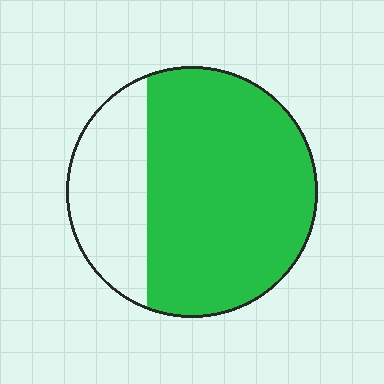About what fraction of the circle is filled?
About three quarters (3/4).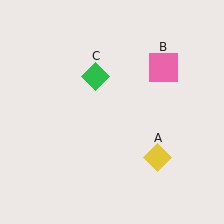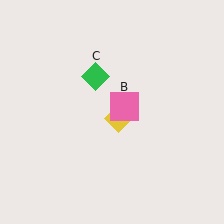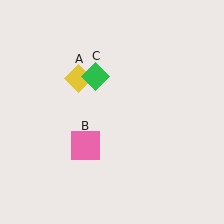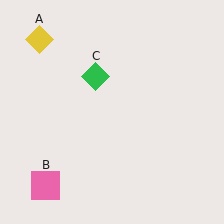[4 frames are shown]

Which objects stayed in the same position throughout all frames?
Green diamond (object C) remained stationary.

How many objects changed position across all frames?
2 objects changed position: yellow diamond (object A), pink square (object B).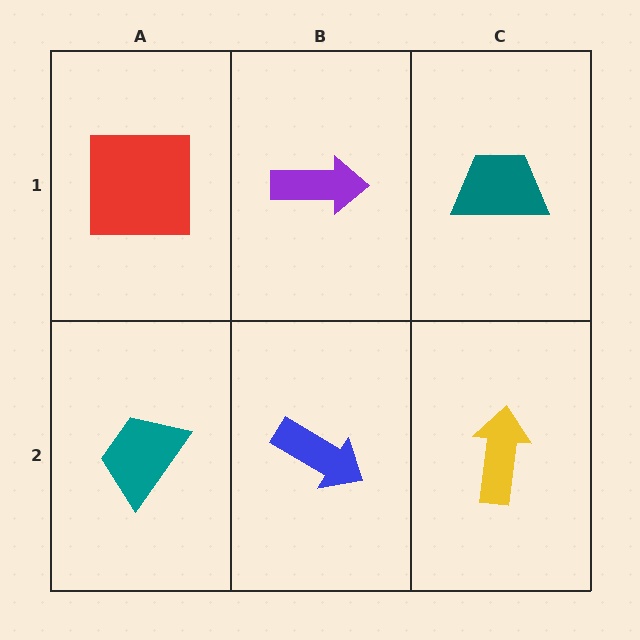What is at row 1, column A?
A red square.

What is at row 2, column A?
A teal trapezoid.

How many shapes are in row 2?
3 shapes.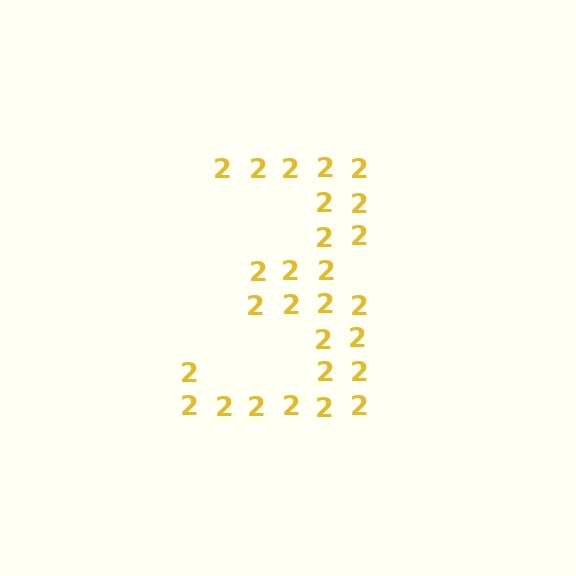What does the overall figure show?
The overall figure shows the digit 3.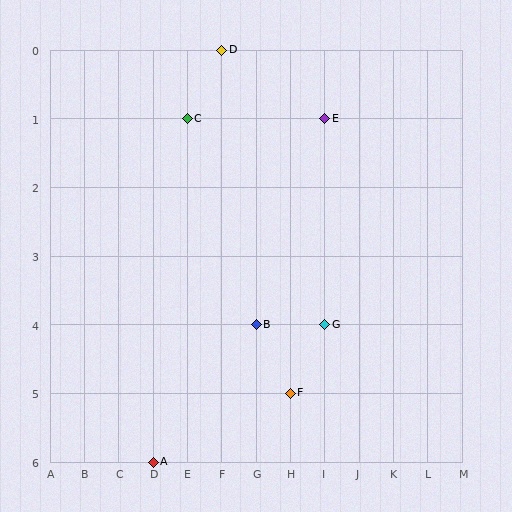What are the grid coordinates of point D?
Point D is at grid coordinates (F, 0).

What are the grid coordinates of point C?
Point C is at grid coordinates (E, 1).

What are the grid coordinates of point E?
Point E is at grid coordinates (I, 1).